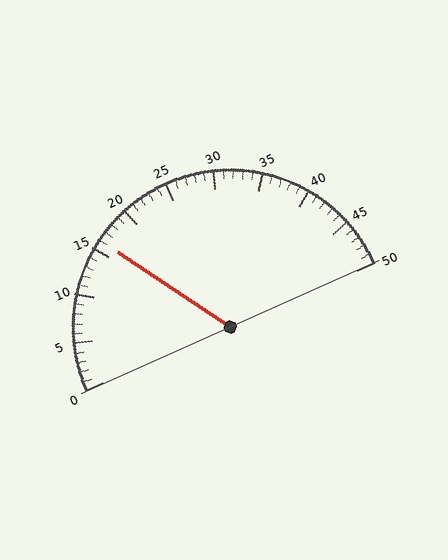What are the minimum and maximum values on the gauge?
The gauge ranges from 0 to 50.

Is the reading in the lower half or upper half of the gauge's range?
The reading is in the lower half of the range (0 to 50).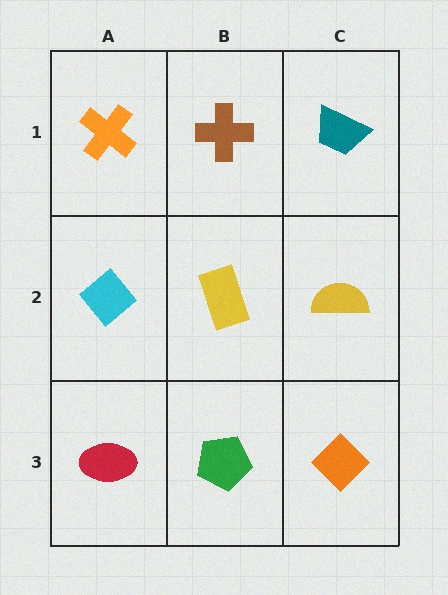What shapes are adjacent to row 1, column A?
A cyan diamond (row 2, column A), a brown cross (row 1, column B).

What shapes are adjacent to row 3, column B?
A yellow rectangle (row 2, column B), a red ellipse (row 3, column A), an orange diamond (row 3, column C).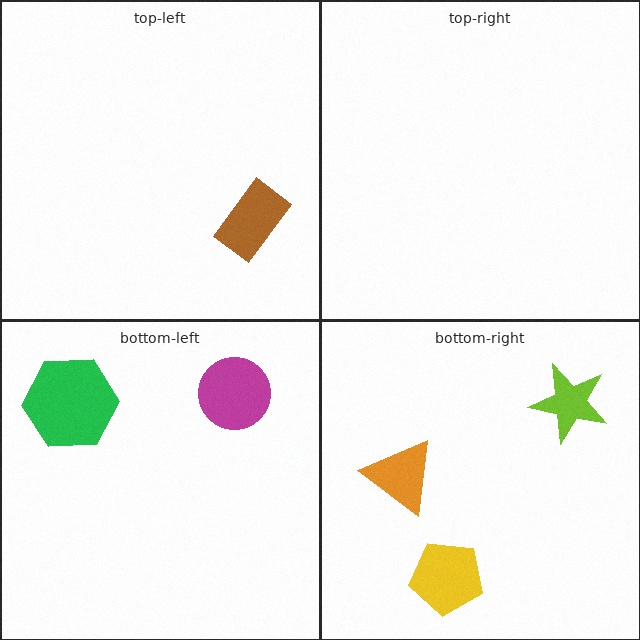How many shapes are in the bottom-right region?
3.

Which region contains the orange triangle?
The bottom-right region.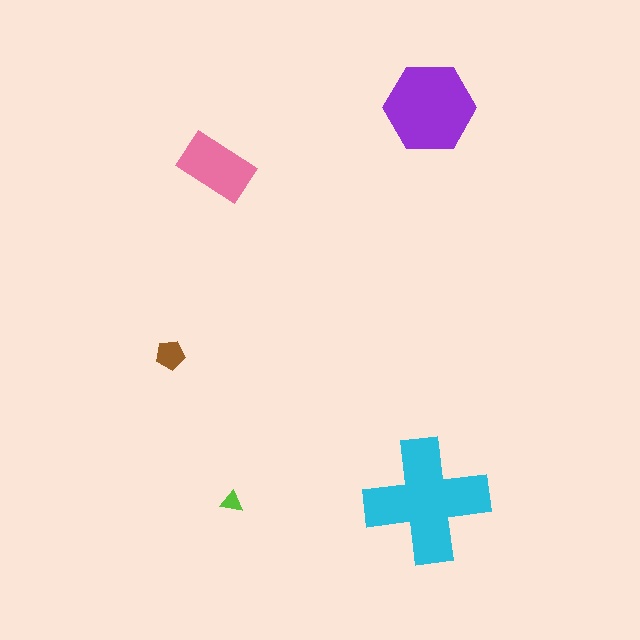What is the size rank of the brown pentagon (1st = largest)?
4th.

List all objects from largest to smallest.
The cyan cross, the purple hexagon, the pink rectangle, the brown pentagon, the lime triangle.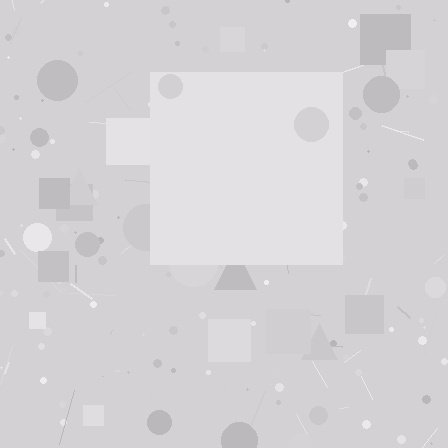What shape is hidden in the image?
A square is hidden in the image.